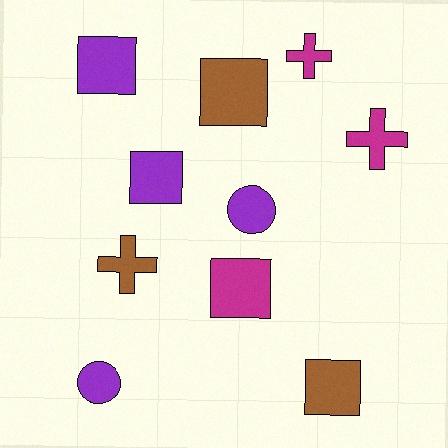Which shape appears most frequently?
Square, with 5 objects.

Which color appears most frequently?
Purple, with 4 objects.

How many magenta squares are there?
There is 1 magenta square.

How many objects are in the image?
There are 10 objects.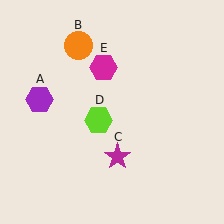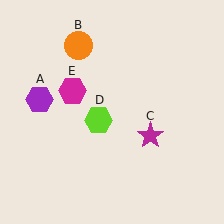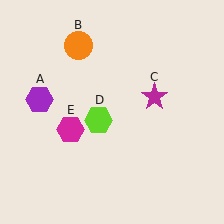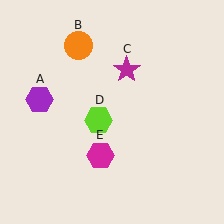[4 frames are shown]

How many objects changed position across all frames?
2 objects changed position: magenta star (object C), magenta hexagon (object E).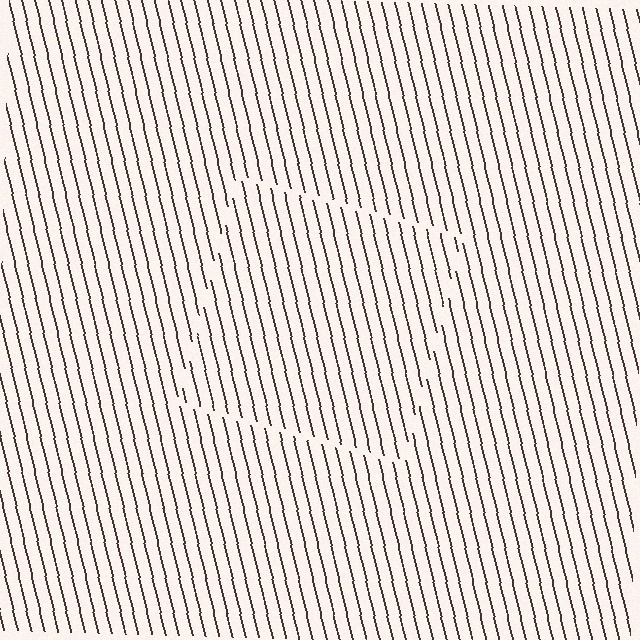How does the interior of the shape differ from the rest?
The interior of the shape contains the same grating, shifted by half a period — the contour is defined by the phase discontinuity where line-ends from the inner and outer gratings abut.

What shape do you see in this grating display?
An illusory square. The interior of the shape contains the same grating, shifted by half a period — the contour is defined by the phase discontinuity where line-ends from the inner and outer gratings abut.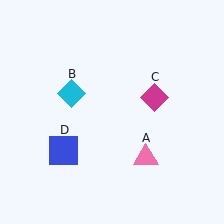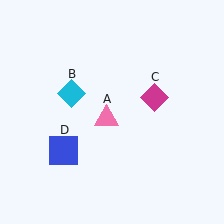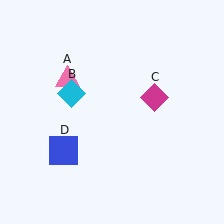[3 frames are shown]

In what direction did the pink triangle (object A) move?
The pink triangle (object A) moved up and to the left.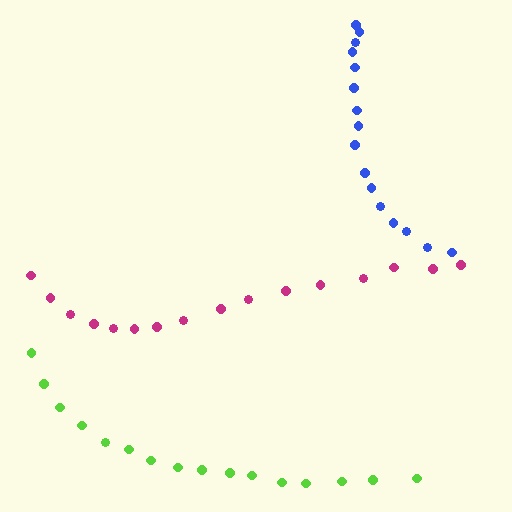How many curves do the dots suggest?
There are 3 distinct paths.